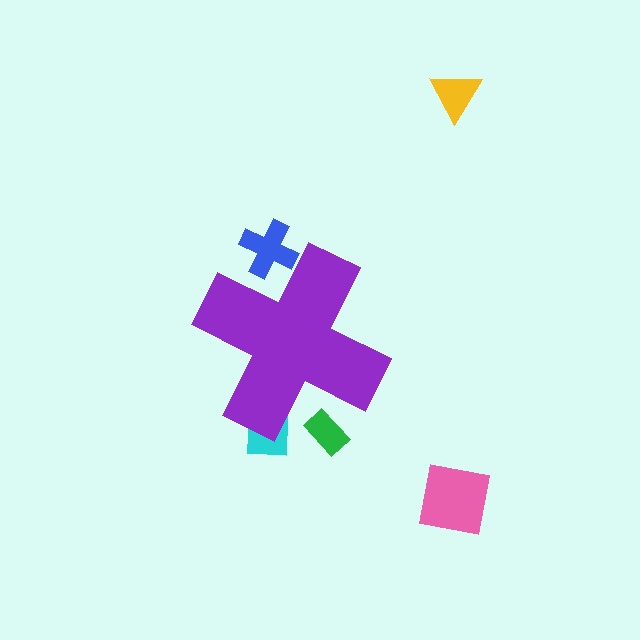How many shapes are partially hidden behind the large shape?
3 shapes are partially hidden.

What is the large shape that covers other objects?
A purple cross.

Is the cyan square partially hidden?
Yes, the cyan square is partially hidden behind the purple cross.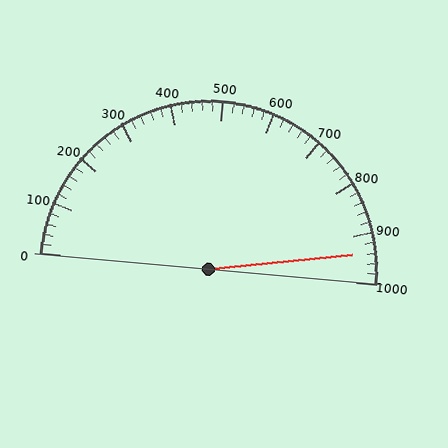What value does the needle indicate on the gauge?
The needle indicates approximately 940.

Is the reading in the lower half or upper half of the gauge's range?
The reading is in the upper half of the range (0 to 1000).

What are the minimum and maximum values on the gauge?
The gauge ranges from 0 to 1000.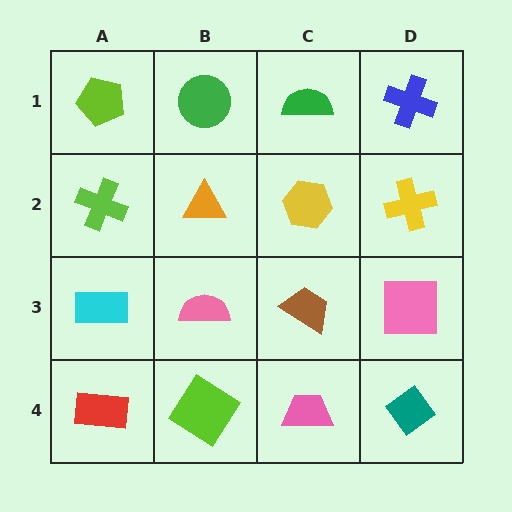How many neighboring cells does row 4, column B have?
3.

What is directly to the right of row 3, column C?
A pink square.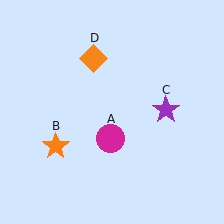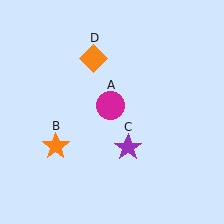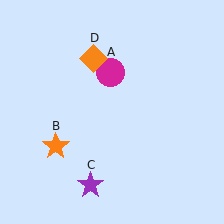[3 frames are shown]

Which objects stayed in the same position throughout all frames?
Orange star (object B) and orange diamond (object D) remained stationary.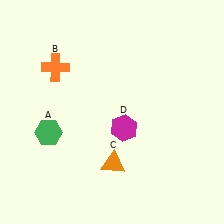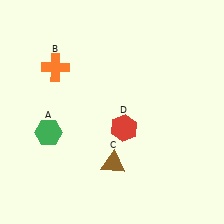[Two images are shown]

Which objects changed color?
C changed from orange to brown. D changed from magenta to red.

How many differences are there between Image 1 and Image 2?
There are 2 differences between the two images.